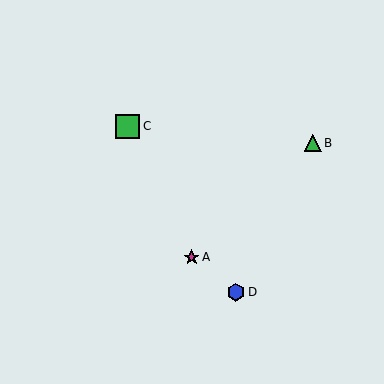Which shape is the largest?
The green square (labeled C) is the largest.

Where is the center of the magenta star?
The center of the magenta star is at (192, 257).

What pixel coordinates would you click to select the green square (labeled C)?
Click at (127, 126) to select the green square C.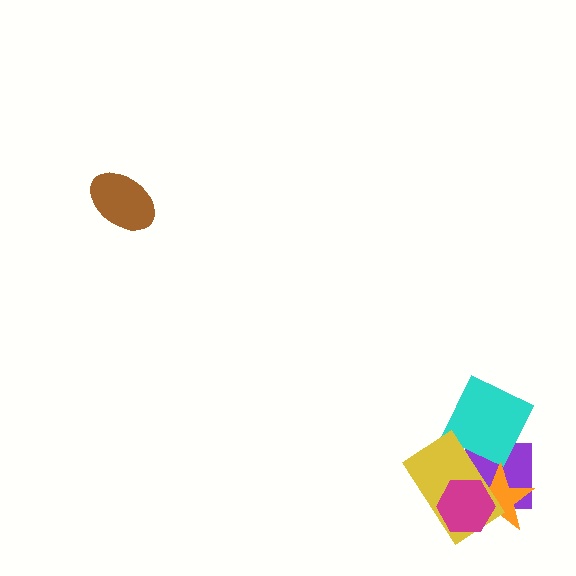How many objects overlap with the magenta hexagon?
3 objects overlap with the magenta hexagon.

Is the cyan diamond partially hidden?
Yes, it is partially covered by another shape.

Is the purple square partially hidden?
Yes, it is partially covered by another shape.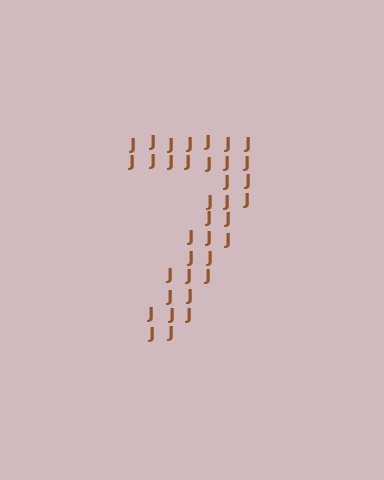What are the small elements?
The small elements are letter J's.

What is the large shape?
The large shape is the digit 7.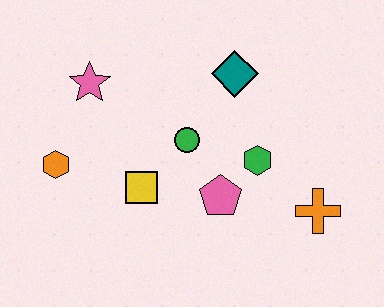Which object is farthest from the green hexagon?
The orange hexagon is farthest from the green hexagon.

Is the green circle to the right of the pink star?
Yes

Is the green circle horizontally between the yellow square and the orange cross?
Yes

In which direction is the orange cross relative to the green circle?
The orange cross is to the right of the green circle.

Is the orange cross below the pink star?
Yes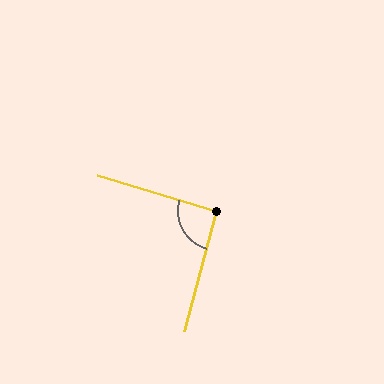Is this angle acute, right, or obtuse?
It is approximately a right angle.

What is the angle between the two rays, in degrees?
Approximately 92 degrees.